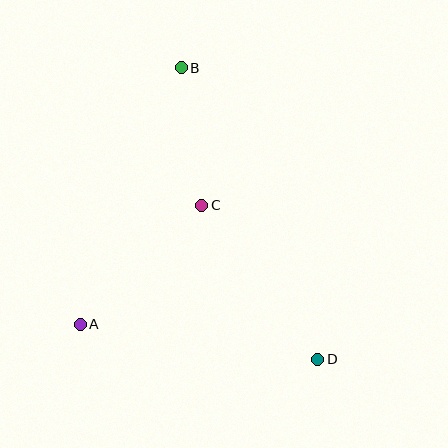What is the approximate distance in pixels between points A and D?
The distance between A and D is approximately 241 pixels.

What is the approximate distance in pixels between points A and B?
The distance between A and B is approximately 276 pixels.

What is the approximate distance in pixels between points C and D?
The distance between C and D is approximately 193 pixels.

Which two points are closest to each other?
Points B and C are closest to each other.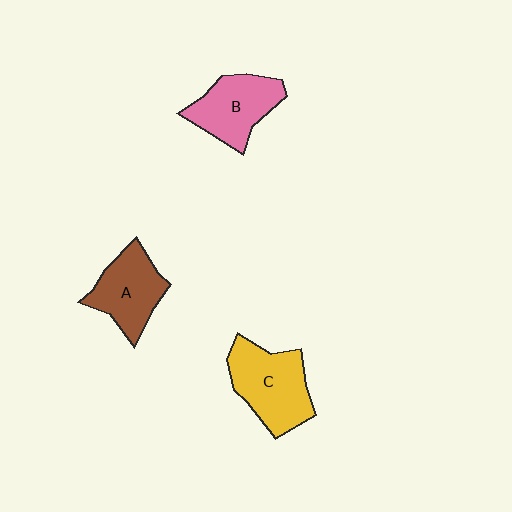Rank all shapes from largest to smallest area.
From largest to smallest: C (yellow), B (pink), A (brown).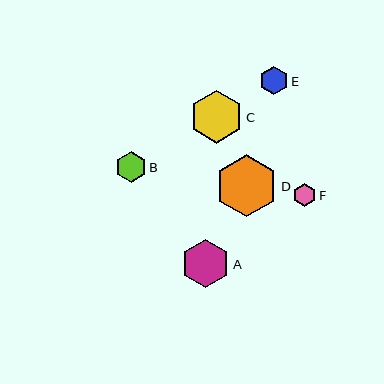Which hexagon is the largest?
Hexagon D is the largest with a size of approximately 62 pixels.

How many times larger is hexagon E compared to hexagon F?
Hexagon E is approximately 1.2 times the size of hexagon F.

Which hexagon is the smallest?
Hexagon F is the smallest with a size of approximately 23 pixels.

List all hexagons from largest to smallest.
From largest to smallest: D, C, A, B, E, F.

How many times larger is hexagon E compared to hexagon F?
Hexagon E is approximately 1.2 times the size of hexagon F.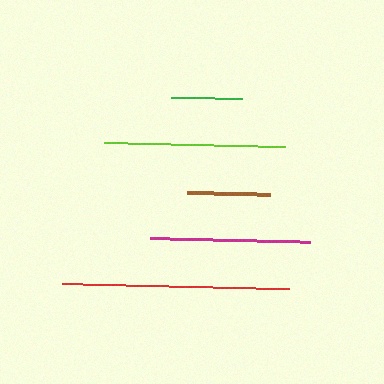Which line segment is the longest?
The red line is the longest at approximately 227 pixels.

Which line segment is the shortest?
The green line is the shortest at approximately 71 pixels.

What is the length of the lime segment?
The lime segment is approximately 181 pixels long.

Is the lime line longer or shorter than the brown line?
The lime line is longer than the brown line.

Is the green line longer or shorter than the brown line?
The brown line is longer than the green line.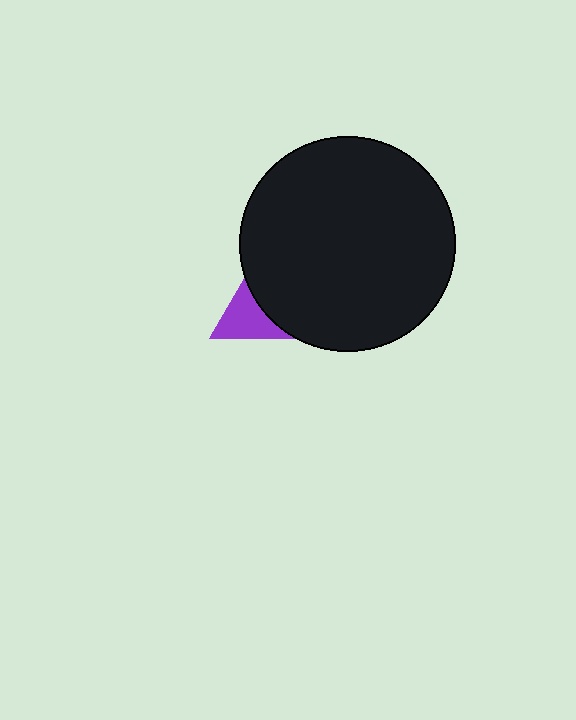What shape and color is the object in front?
The object in front is a black circle.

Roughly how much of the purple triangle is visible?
A small part of it is visible (roughly 40%).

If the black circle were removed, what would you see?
You would see the complete purple triangle.